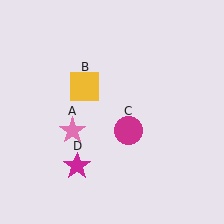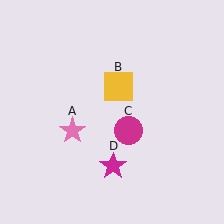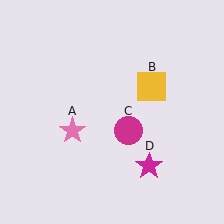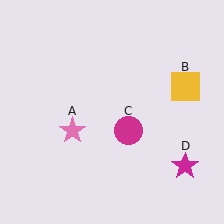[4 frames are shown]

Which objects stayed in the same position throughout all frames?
Pink star (object A) and magenta circle (object C) remained stationary.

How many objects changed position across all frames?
2 objects changed position: yellow square (object B), magenta star (object D).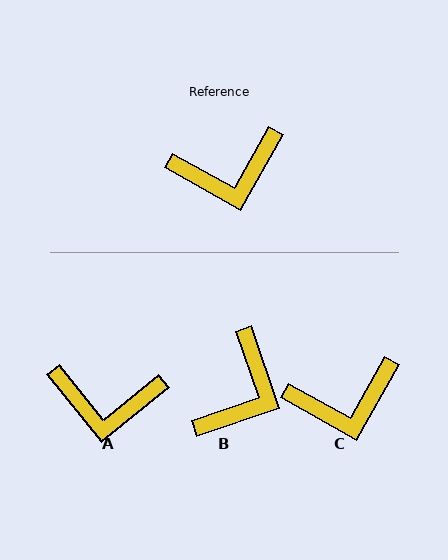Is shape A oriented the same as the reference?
No, it is off by about 22 degrees.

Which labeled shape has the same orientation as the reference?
C.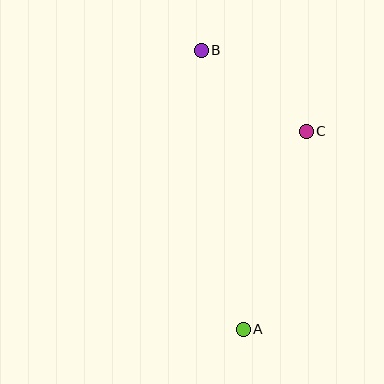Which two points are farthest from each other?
Points A and B are farthest from each other.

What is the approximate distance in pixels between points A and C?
The distance between A and C is approximately 207 pixels.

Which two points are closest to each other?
Points B and C are closest to each other.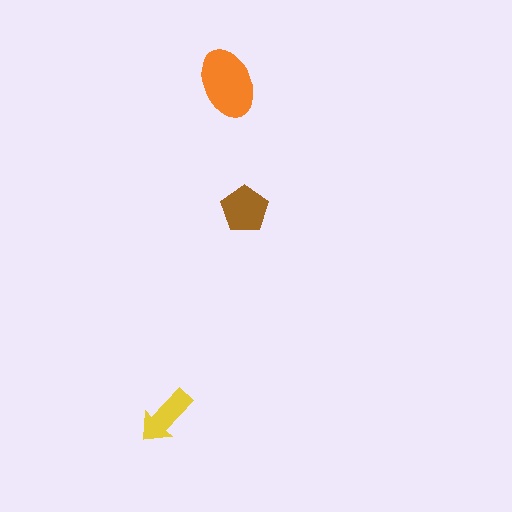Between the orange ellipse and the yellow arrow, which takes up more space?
The orange ellipse.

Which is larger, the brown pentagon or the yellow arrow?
The brown pentagon.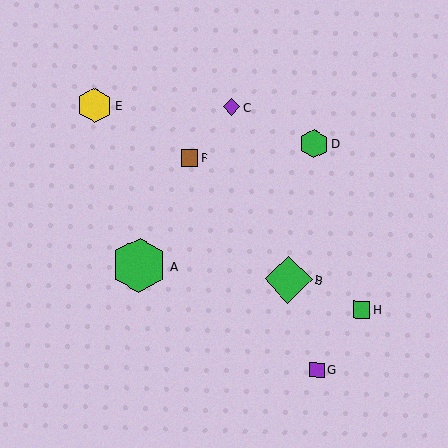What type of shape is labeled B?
Shape B is a green diamond.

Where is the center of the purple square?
The center of the purple square is at (317, 370).